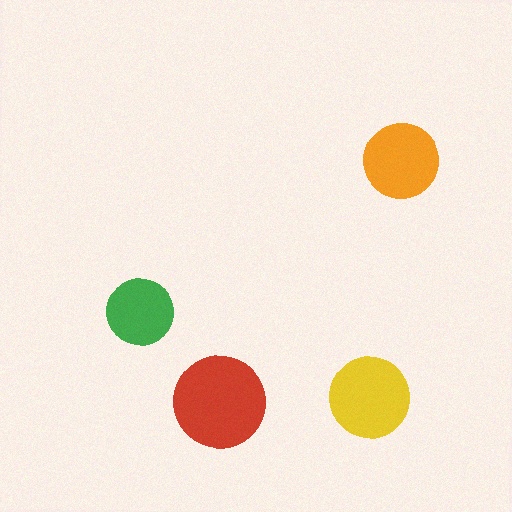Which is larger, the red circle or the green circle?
The red one.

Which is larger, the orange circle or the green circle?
The orange one.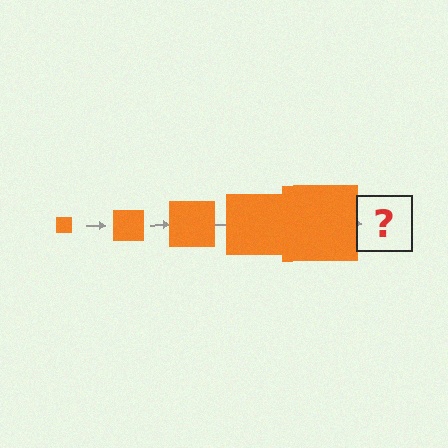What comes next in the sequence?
The next element should be an orange square, larger than the previous one.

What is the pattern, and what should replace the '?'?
The pattern is that the square gets progressively larger each step. The '?' should be an orange square, larger than the previous one.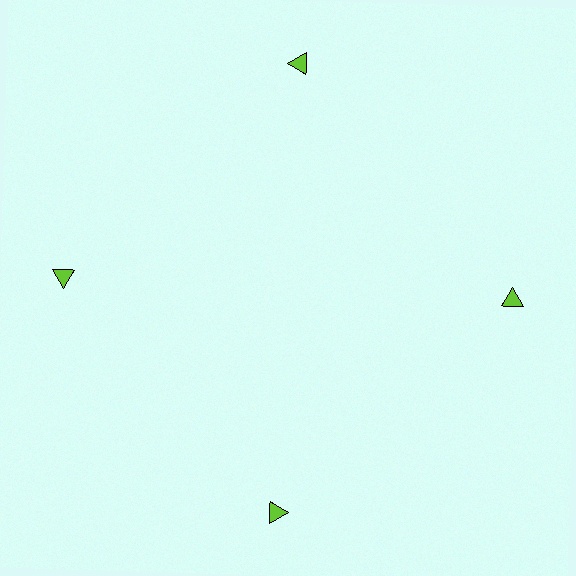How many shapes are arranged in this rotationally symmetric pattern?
There are 4 shapes, arranged in 4 groups of 1.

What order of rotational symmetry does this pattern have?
This pattern has 4-fold rotational symmetry.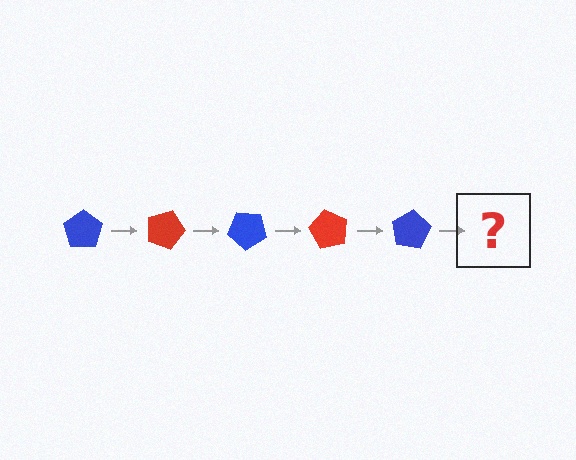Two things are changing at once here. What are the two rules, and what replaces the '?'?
The two rules are that it rotates 20 degrees each step and the color cycles through blue and red. The '?' should be a red pentagon, rotated 100 degrees from the start.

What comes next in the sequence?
The next element should be a red pentagon, rotated 100 degrees from the start.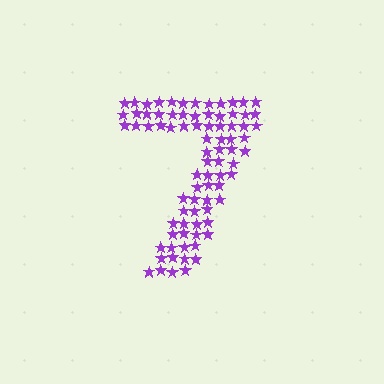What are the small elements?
The small elements are stars.